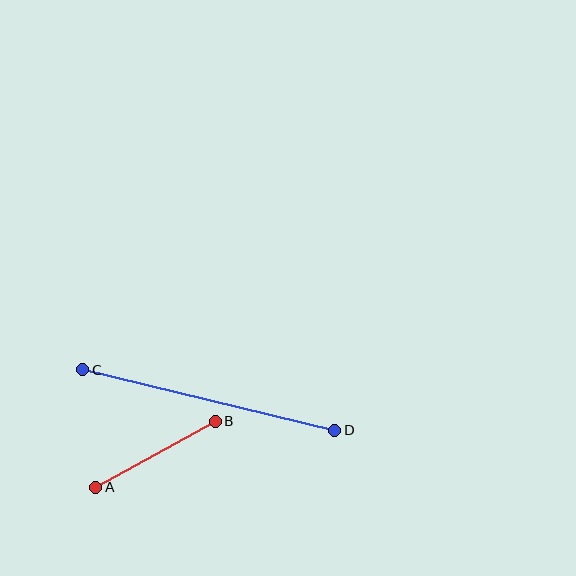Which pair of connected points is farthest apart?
Points C and D are farthest apart.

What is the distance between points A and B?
The distance is approximately 137 pixels.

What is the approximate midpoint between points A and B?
The midpoint is at approximately (156, 454) pixels.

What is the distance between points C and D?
The distance is approximately 259 pixels.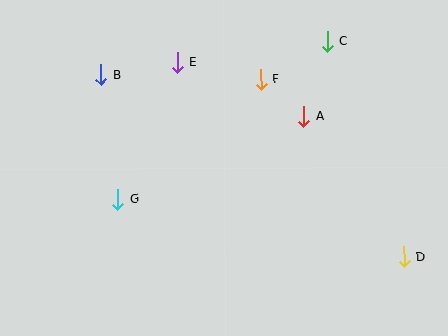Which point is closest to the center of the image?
Point A at (304, 116) is closest to the center.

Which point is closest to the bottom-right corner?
Point D is closest to the bottom-right corner.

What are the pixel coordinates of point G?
Point G is at (118, 199).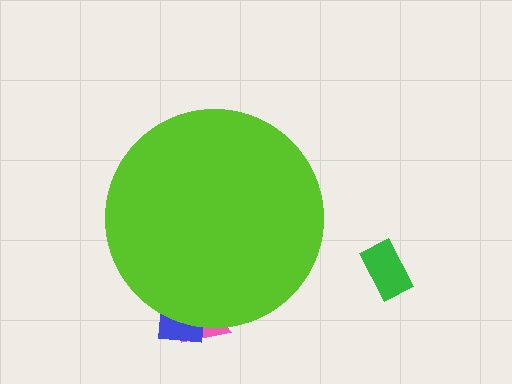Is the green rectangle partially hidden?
No, the green rectangle is fully visible.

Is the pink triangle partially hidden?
Yes, the pink triangle is partially hidden behind the lime circle.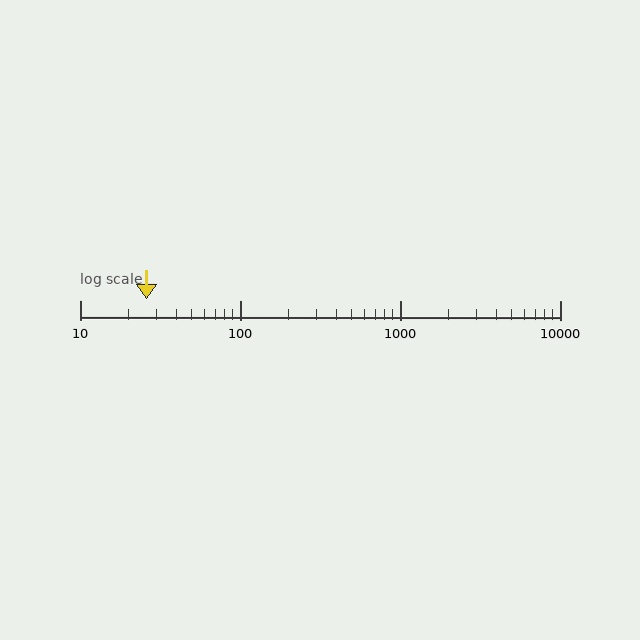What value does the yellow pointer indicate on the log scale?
The pointer indicates approximately 26.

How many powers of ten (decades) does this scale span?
The scale spans 3 decades, from 10 to 10000.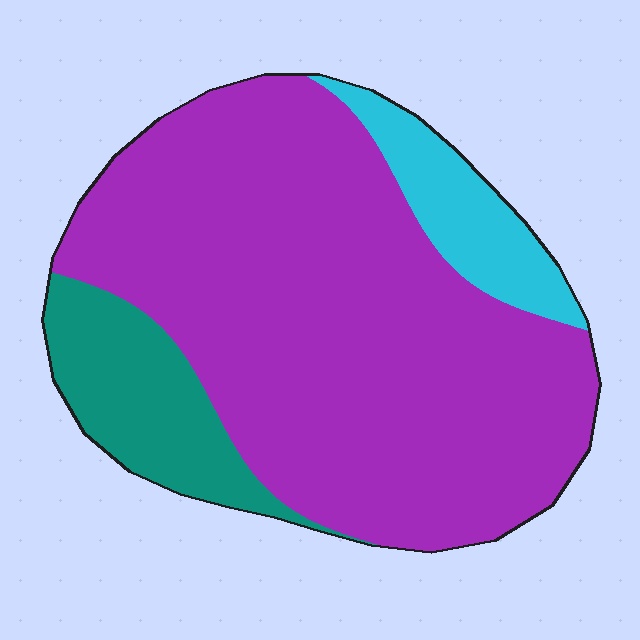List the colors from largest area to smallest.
From largest to smallest: purple, teal, cyan.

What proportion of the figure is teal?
Teal covers about 15% of the figure.